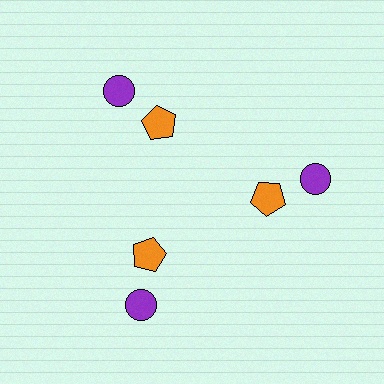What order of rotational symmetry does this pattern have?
This pattern has 3-fold rotational symmetry.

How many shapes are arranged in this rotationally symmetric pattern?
There are 6 shapes, arranged in 3 groups of 2.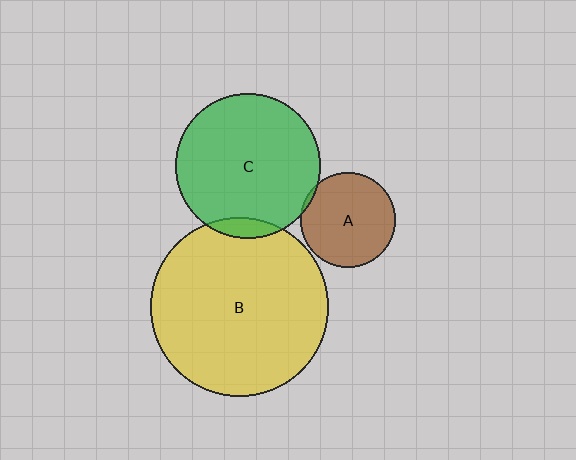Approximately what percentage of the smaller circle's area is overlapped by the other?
Approximately 5%.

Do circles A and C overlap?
Yes.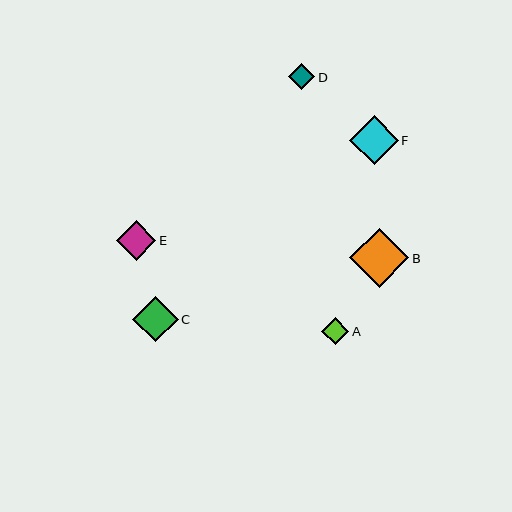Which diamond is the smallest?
Diamond D is the smallest with a size of approximately 26 pixels.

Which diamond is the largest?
Diamond B is the largest with a size of approximately 59 pixels.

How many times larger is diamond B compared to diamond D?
Diamond B is approximately 2.2 times the size of diamond D.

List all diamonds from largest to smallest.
From largest to smallest: B, F, C, E, A, D.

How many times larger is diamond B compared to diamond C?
Diamond B is approximately 1.3 times the size of diamond C.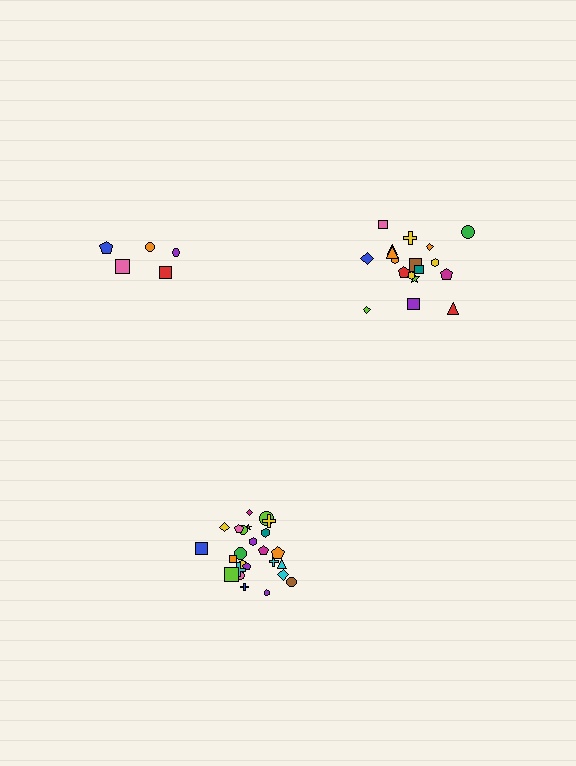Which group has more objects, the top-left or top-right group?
The top-right group.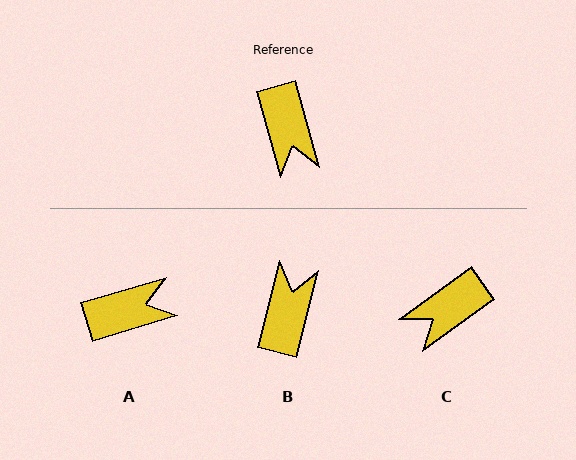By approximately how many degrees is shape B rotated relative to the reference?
Approximately 151 degrees counter-clockwise.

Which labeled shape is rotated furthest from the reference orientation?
B, about 151 degrees away.